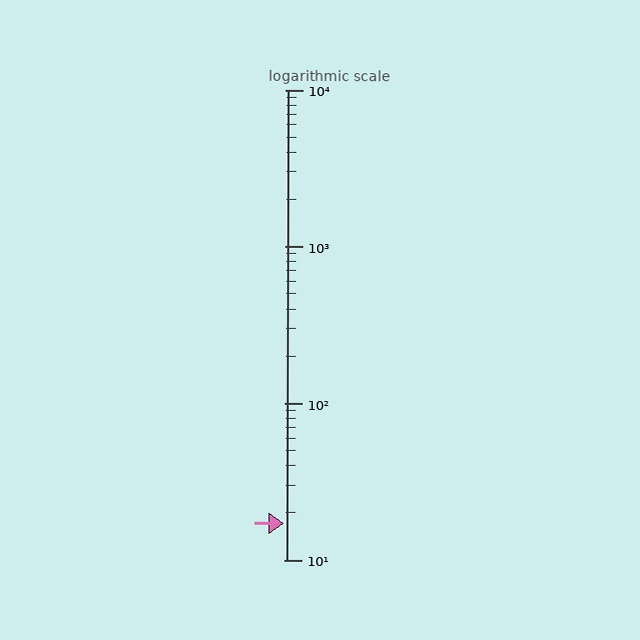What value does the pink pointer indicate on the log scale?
The pointer indicates approximately 17.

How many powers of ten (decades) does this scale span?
The scale spans 3 decades, from 10 to 10000.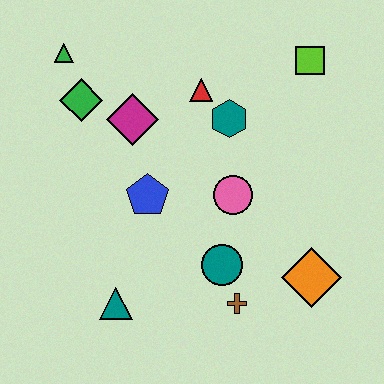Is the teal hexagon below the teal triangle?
No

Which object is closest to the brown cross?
The teal circle is closest to the brown cross.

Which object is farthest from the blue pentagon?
The lime square is farthest from the blue pentagon.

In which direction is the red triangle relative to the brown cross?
The red triangle is above the brown cross.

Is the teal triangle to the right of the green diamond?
Yes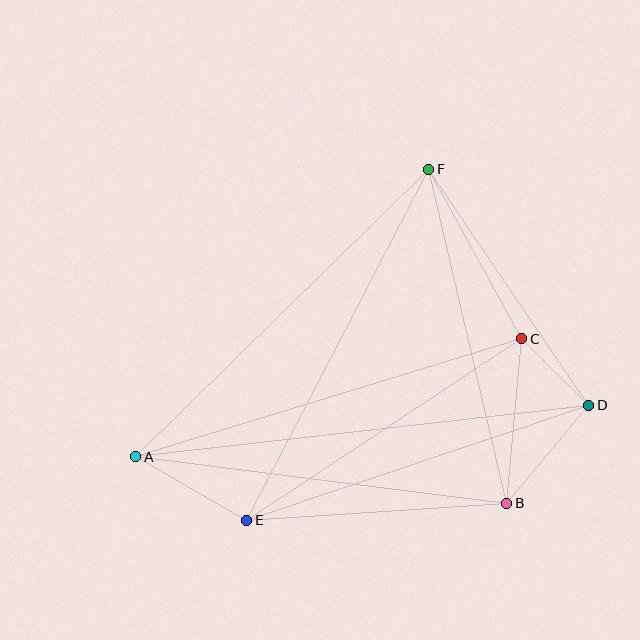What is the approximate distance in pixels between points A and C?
The distance between A and C is approximately 404 pixels.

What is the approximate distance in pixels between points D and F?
The distance between D and F is approximately 285 pixels.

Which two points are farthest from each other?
Points A and D are farthest from each other.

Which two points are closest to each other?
Points C and D are closest to each other.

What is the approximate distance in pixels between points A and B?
The distance between A and B is approximately 374 pixels.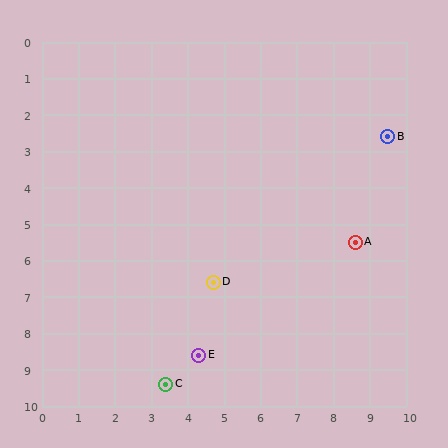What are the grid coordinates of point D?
Point D is at approximately (4.7, 6.6).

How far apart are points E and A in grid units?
Points E and A are about 5.3 grid units apart.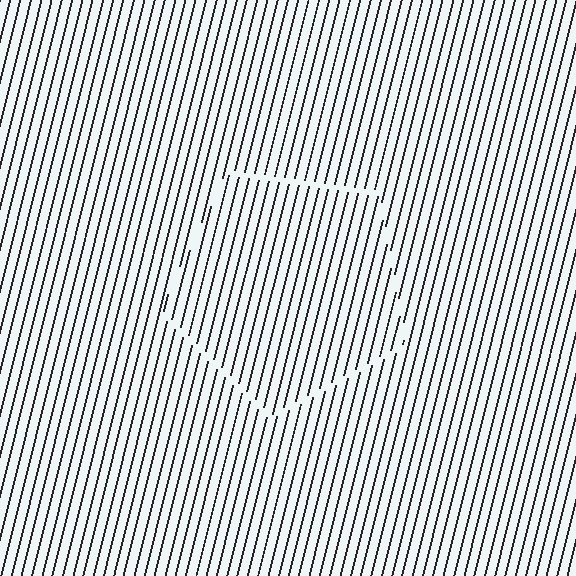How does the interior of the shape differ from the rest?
The interior of the shape contains the same grating, shifted by half a period — the contour is defined by the phase discontinuity where line-ends from the inner and outer gratings abut.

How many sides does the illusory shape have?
5 sides — the line-ends trace a pentagon.